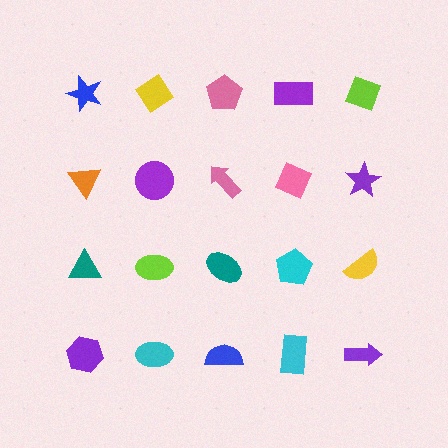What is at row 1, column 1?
A blue star.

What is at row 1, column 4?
A purple rectangle.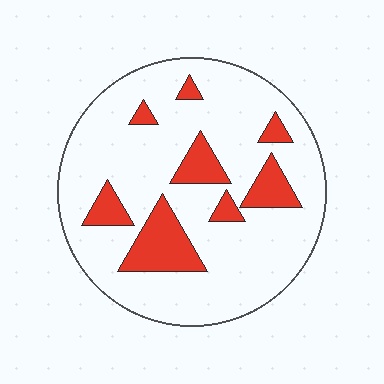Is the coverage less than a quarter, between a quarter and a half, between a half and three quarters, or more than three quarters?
Less than a quarter.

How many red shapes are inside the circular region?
8.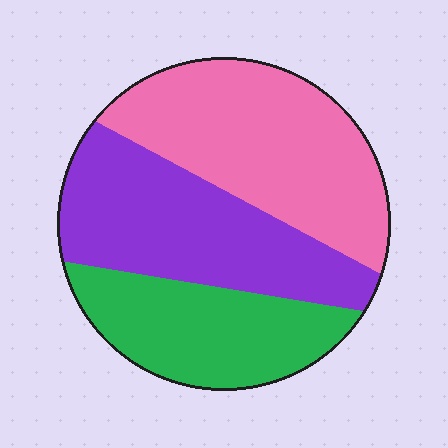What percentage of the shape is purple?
Purple covers roughly 35% of the shape.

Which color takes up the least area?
Green, at roughly 25%.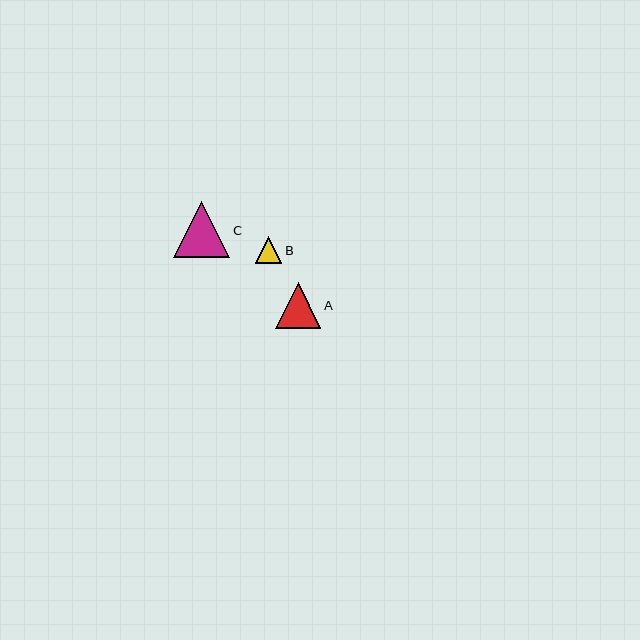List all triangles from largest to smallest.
From largest to smallest: C, A, B.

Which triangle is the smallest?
Triangle B is the smallest with a size of approximately 26 pixels.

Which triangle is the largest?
Triangle C is the largest with a size of approximately 56 pixels.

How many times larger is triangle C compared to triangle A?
Triangle C is approximately 1.2 times the size of triangle A.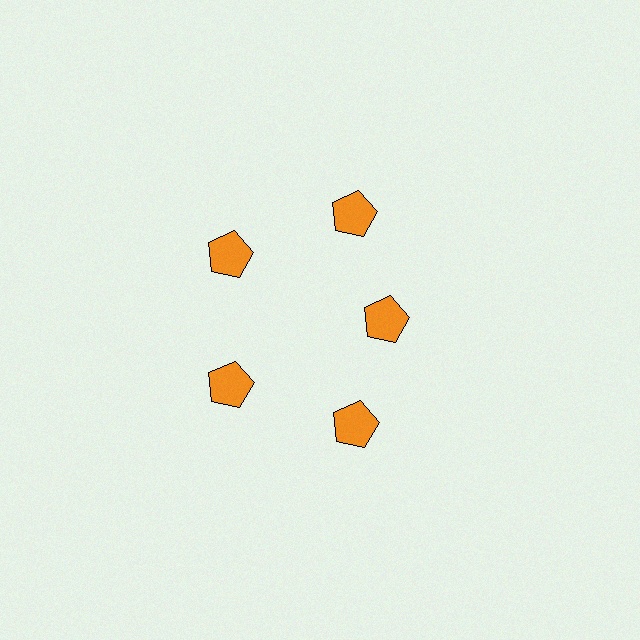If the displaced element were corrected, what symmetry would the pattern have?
It would have 5-fold rotational symmetry — the pattern would map onto itself every 72 degrees.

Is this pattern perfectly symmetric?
No. The 5 orange pentagons are arranged in a ring, but one element near the 3 o'clock position is pulled inward toward the center, breaking the 5-fold rotational symmetry.